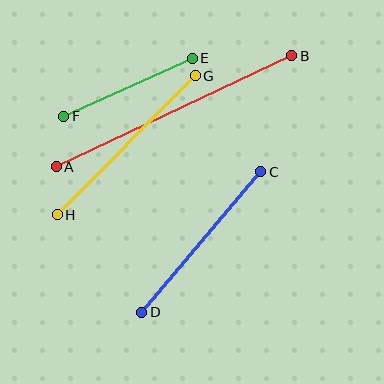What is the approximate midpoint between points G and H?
The midpoint is at approximately (126, 145) pixels.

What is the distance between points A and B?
The distance is approximately 260 pixels.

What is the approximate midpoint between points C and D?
The midpoint is at approximately (201, 242) pixels.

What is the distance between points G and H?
The distance is approximately 196 pixels.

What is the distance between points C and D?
The distance is approximately 184 pixels.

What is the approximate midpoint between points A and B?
The midpoint is at approximately (174, 111) pixels.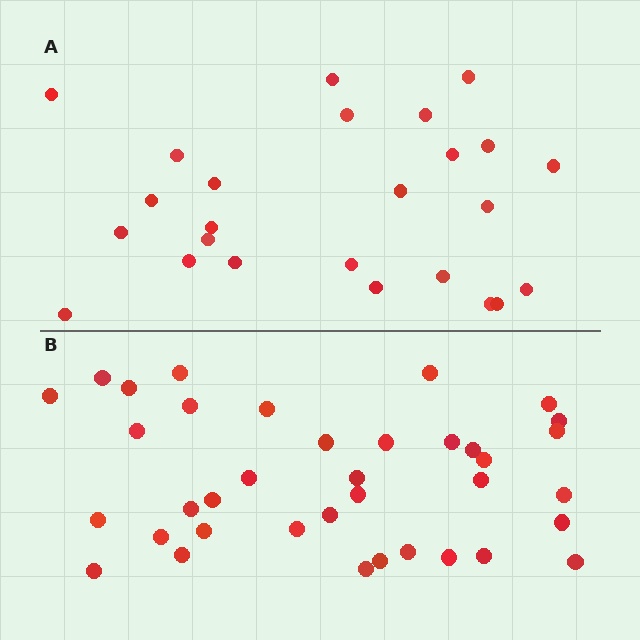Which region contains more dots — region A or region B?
Region B (the bottom region) has more dots.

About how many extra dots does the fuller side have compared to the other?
Region B has roughly 12 or so more dots than region A.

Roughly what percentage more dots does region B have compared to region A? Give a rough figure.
About 50% more.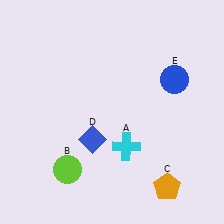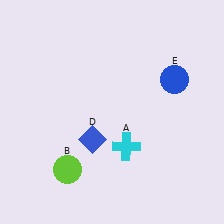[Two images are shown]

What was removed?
The orange pentagon (C) was removed in Image 2.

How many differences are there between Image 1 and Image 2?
There is 1 difference between the two images.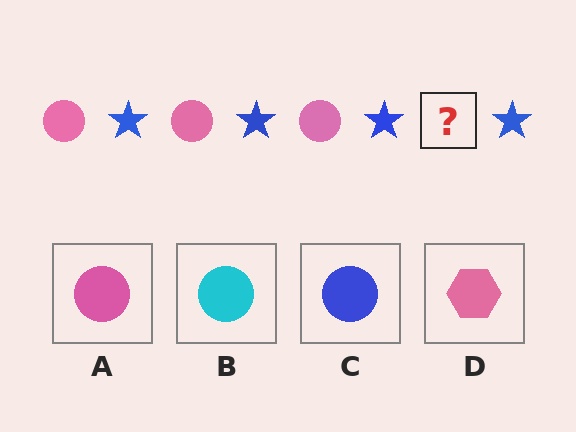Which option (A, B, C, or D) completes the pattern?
A.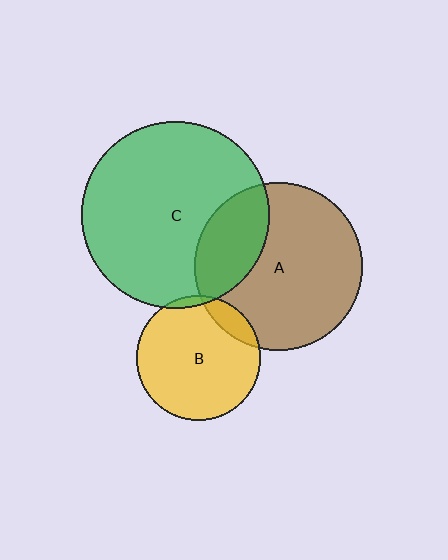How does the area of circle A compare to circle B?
Approximately 1.8 times.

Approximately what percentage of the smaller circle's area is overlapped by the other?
Approximately 10%.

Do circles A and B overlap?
Yes.